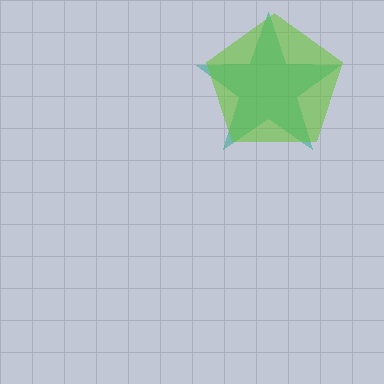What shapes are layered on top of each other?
The layered shapes are: a teal star, a lime pentagon.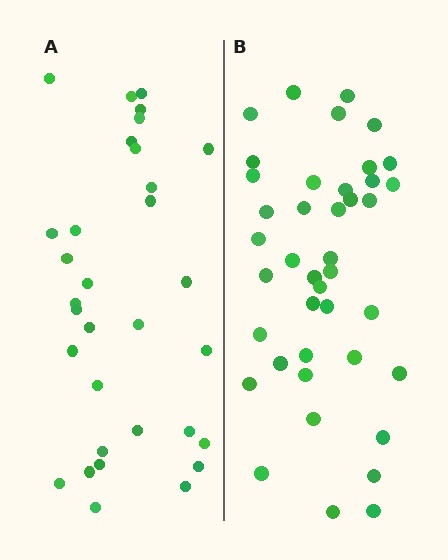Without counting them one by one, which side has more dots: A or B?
Region B (the right region) has more dots.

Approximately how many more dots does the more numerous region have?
Region B has roughly 8 or so more dots than region A.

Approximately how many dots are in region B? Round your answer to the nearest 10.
About 40 dots. (The exact count is 41, which rounds to 40.)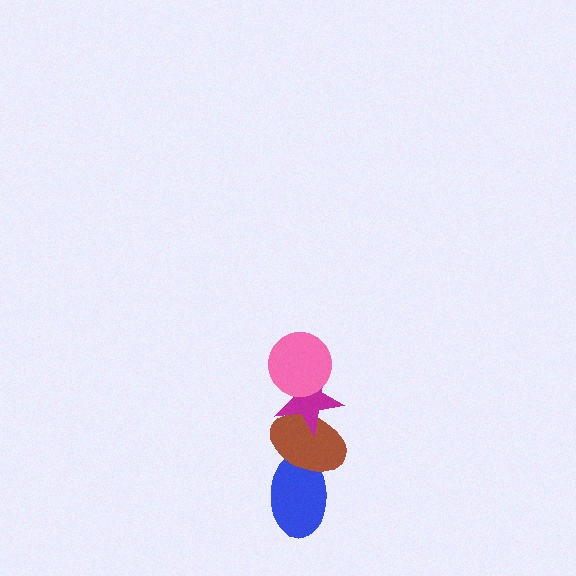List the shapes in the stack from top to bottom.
From top to bottom: the pink circle, the magenta star, the brown ellipse, the blue ellipse.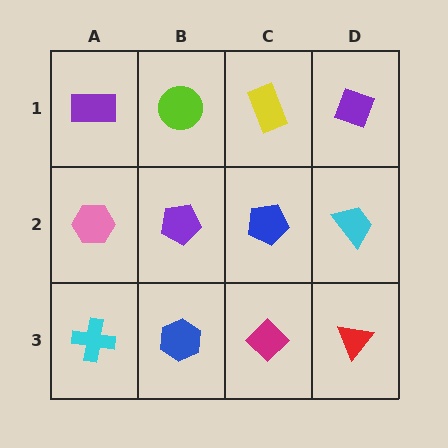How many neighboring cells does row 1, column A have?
2.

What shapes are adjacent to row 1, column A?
A pink hexagon (row 2, column A), a lime circle (row 1, column B).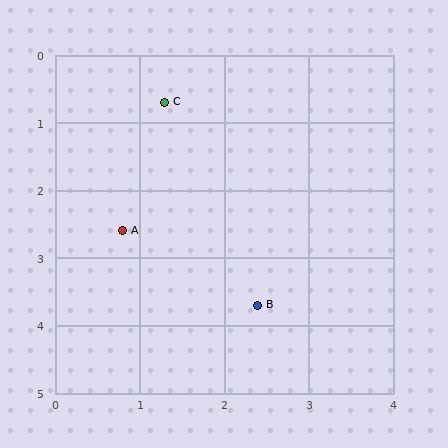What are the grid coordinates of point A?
Point A is at approximately (0.8, 2.6).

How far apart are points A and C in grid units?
Points A and C are about 2.0 grid units apart.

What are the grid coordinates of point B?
Point B is at approximately (2.4, 3.7).